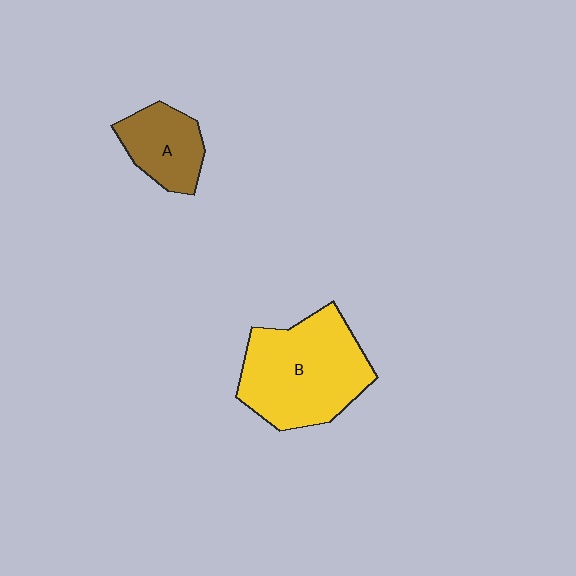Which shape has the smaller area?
Shape A (brown).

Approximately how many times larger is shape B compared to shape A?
Approximately 2.1 times.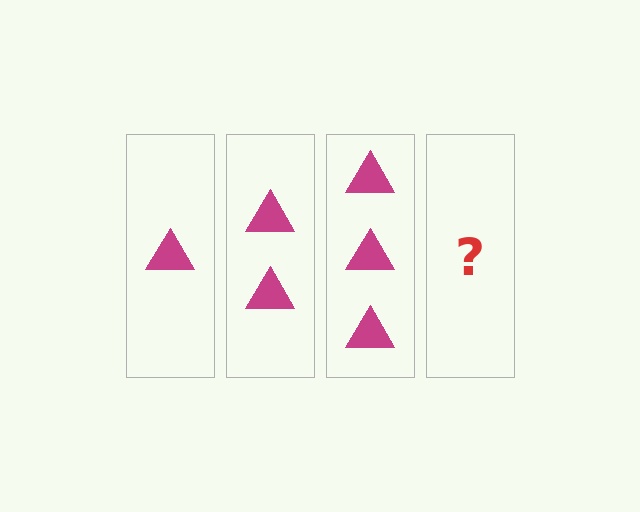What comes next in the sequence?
The next element should be 4 triangles.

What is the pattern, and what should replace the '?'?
The pattern is that each step adds one more triangle. The '?' should be 4 triangles.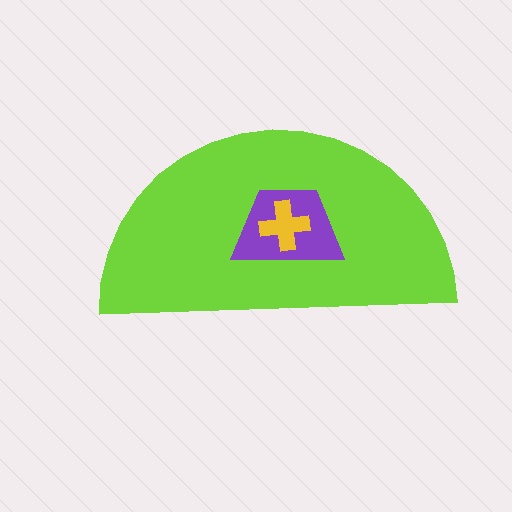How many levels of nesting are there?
3.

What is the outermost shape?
The lime semicircle.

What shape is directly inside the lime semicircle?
The purple trapezoid.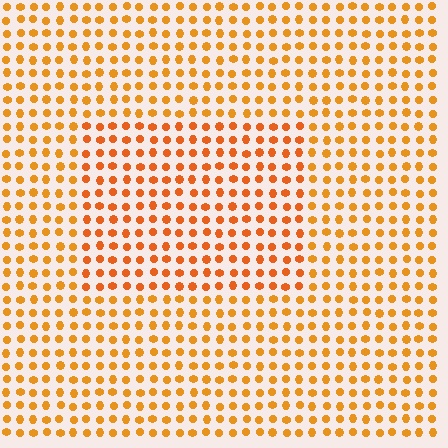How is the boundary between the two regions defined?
The boundary is defined purely by a slight shift in hue (about 15 degrees). Spacing, size, and orientation are identical on both sides.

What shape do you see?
I see a rectangle.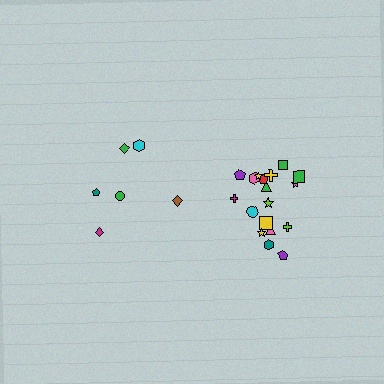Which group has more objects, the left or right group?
The right group.